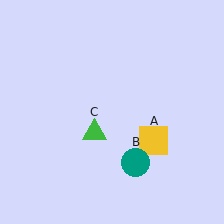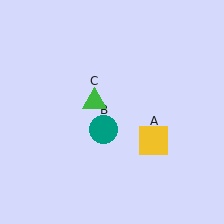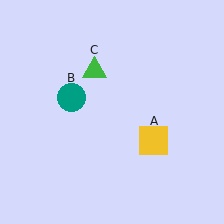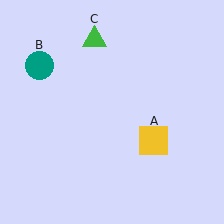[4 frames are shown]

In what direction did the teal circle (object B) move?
The teal circle (object B) moved up and to the left.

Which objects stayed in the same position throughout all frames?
Yellow square (object A) remained stationary.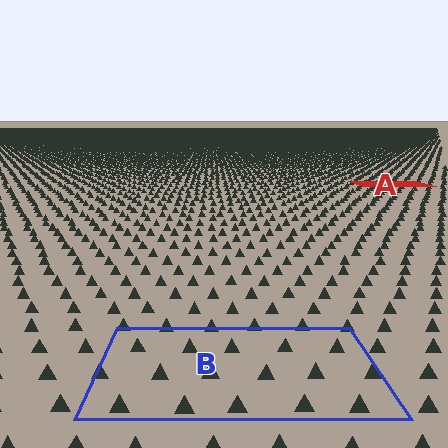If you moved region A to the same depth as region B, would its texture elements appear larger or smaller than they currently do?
They would appear larger. At a closer depth, the same texture elements are projected at a bigger on-screen size.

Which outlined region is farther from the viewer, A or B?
Region A is farther from the viewer — the texture elements inside it appear smaller and more densely packed.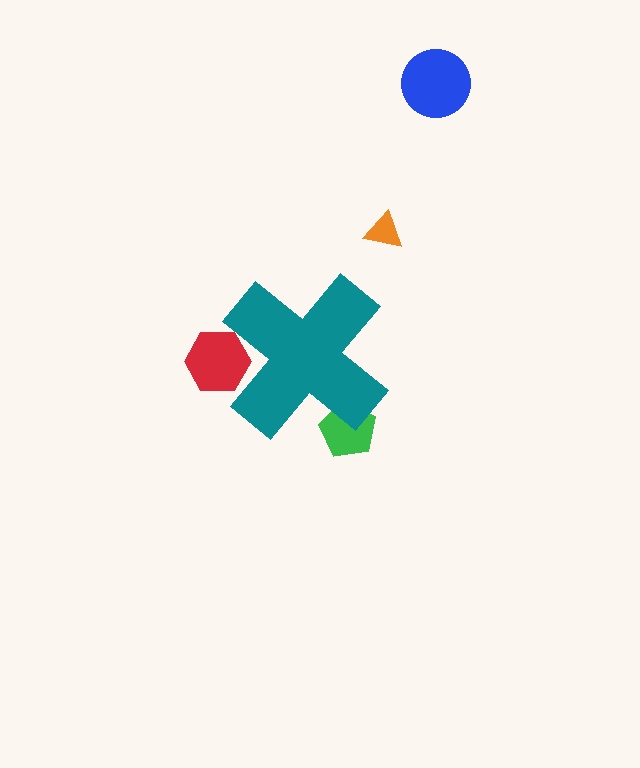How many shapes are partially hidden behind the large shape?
2 shapes are partially hidden.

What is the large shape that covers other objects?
A teal cross.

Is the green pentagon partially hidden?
Yes, the green pentagon is partially hidden behind the teal cross.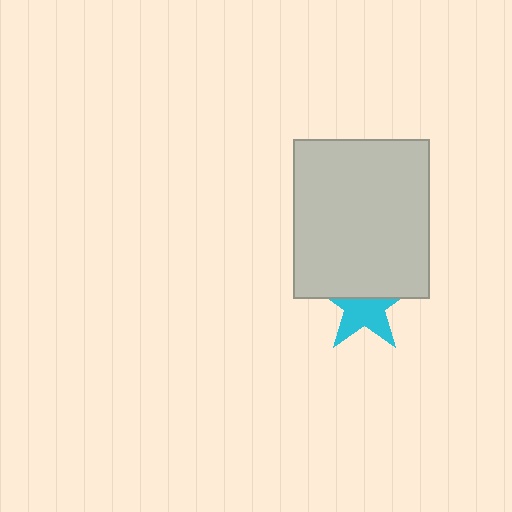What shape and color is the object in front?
The object in front is a light gray rectangle.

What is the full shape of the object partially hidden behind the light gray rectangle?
The partially hidden object is a cyan star.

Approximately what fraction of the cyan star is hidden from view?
Roughly 45% of the cyan star is hidden behind the light gray rectangle.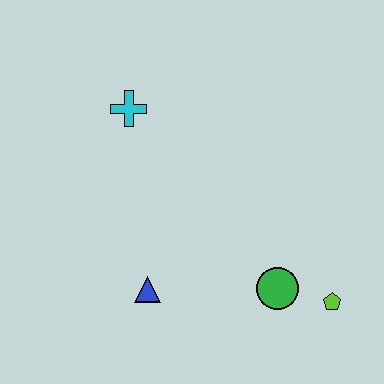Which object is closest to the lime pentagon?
The green circle is closest to the lime pentagon.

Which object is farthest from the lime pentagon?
The cyan cross is farthest from the lime pentagon.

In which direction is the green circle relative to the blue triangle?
The green circle is to the right of the blue triangle.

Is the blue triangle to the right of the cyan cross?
Yes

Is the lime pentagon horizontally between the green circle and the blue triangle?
No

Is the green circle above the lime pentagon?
Yes